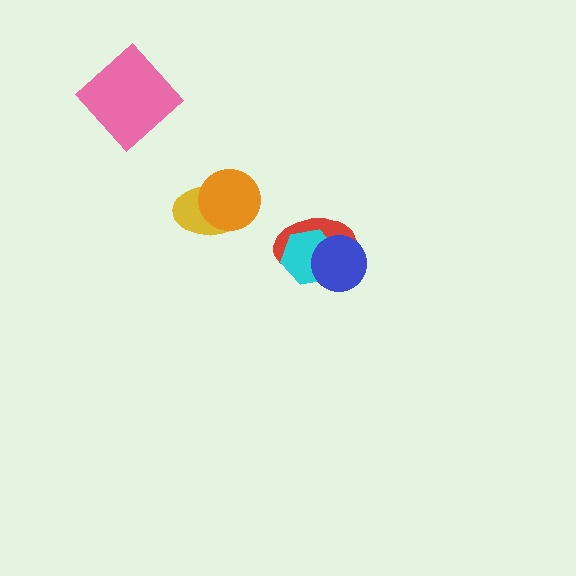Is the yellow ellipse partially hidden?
Yes, it is partially covered by another shape.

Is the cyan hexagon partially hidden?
Yes, it is partially covered by another shape.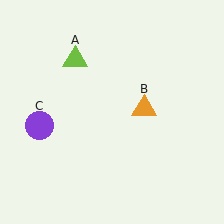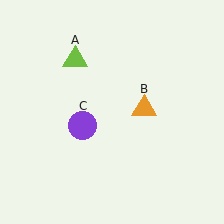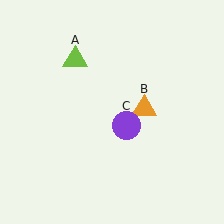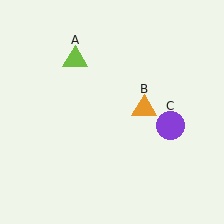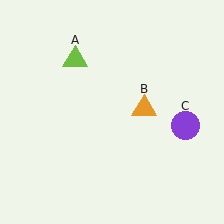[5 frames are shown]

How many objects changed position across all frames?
1 object changed position: purple circle (object C).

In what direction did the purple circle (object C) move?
The purple circle (object C) moved right.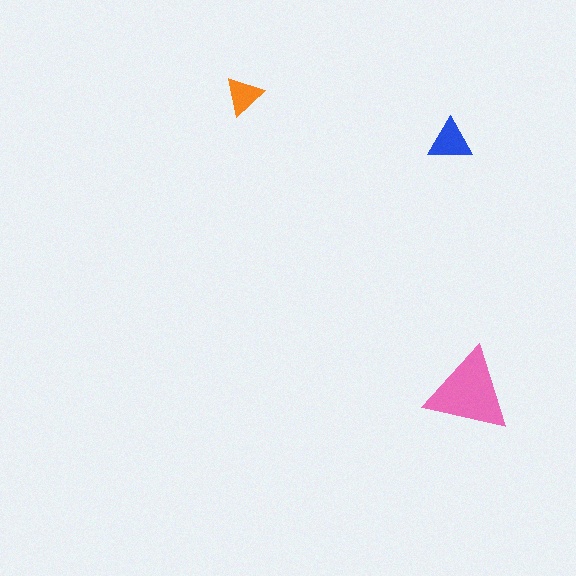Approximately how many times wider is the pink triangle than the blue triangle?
About 2 times wider.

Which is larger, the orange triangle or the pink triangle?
The pink one.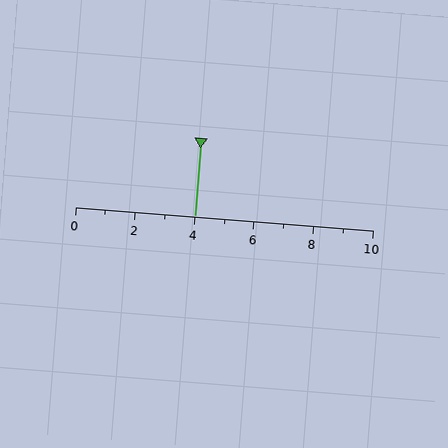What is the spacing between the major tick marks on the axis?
The major ticks are spaced 2 apart.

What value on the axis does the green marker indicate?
The marker indicates approximately 4.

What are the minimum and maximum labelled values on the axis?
The axis runs from 0 to 10.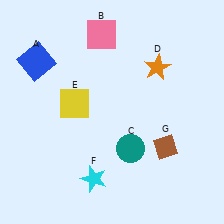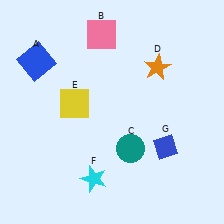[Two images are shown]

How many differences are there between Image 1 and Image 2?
There is 1 difference between the two images.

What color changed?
The diamond (G) changed from brown in Image 1 to blue in Image 2.